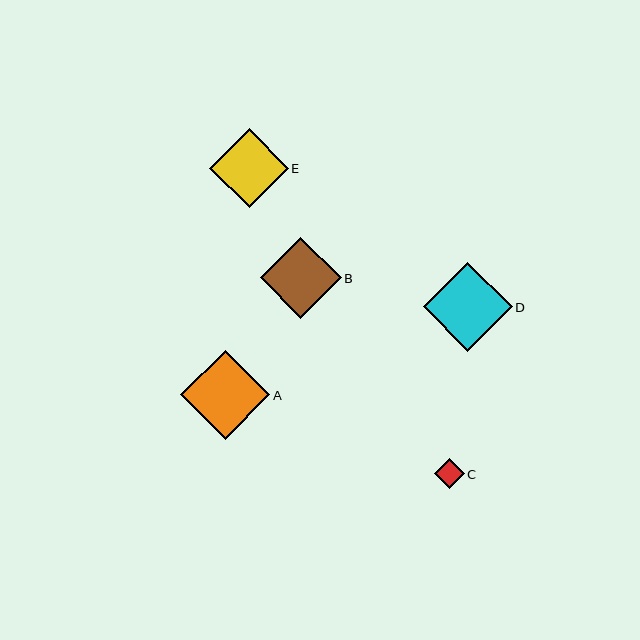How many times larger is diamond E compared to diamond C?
Diamond E is approximately 2.6 times the size of diamond C.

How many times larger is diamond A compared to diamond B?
Diamond A is approximately 1.1 times the size of diamond B.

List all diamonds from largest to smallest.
From largest to smallest: A, D, B, E, C.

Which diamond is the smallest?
Diamond C is the smallest with a size of approximately 30 pixels.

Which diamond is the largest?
Diamond A is the largest with a size of approximately 89 pixels.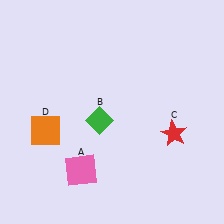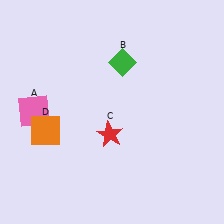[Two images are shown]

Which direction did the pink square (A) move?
The pink square (A) moved up.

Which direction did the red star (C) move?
The red star (C) moved left.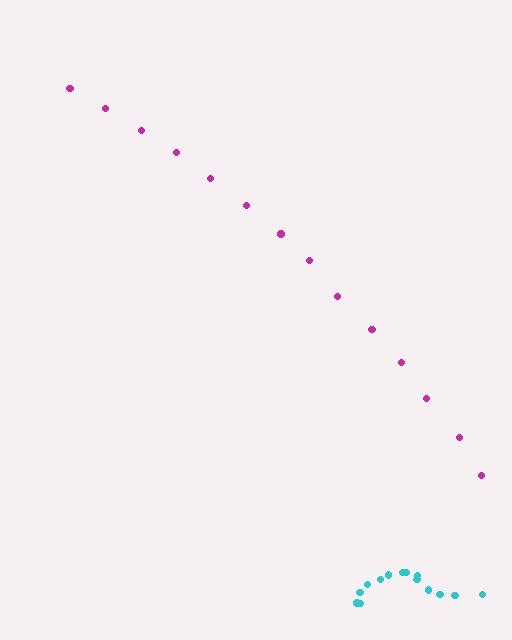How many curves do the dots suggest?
There are 2 distinct paths.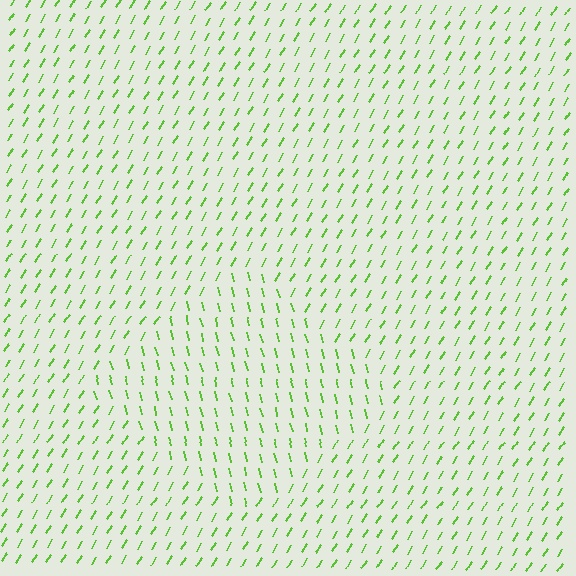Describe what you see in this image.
The image is filled with small lime line segments. A diamond region in the image has lines oriented differently from the surrounding lines, creating a visible texture boundary.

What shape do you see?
I see a diamond.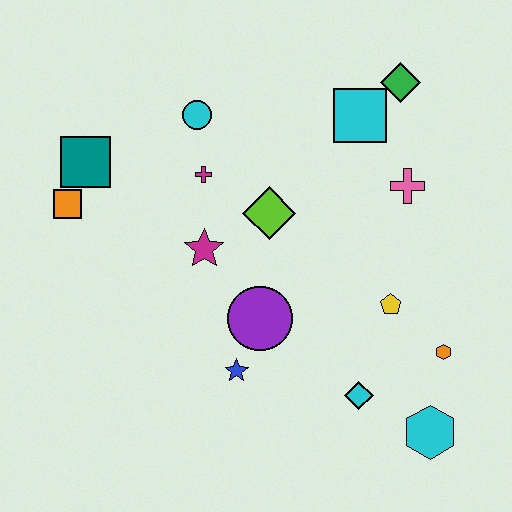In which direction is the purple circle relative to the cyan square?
The purple circle is below the cyan square.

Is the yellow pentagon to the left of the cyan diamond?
No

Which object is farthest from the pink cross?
The orange square is farthest from the pink cross.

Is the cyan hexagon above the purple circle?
No